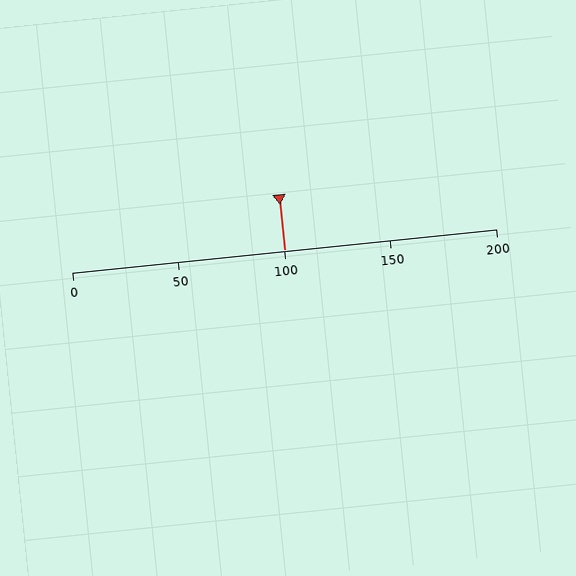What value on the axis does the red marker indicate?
The marker indicates approximately 100.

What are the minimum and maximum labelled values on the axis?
The axis runs from 0 to 200.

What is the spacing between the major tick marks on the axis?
The major ticks are spaced 50 apart.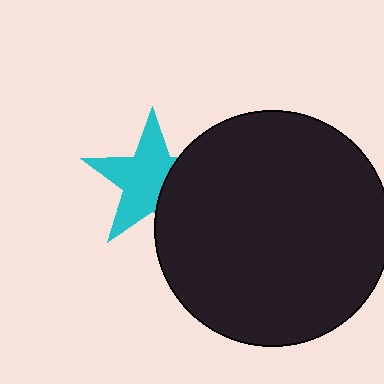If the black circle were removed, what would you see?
You would see the complete cyan star.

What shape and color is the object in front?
The object in front is a black circle.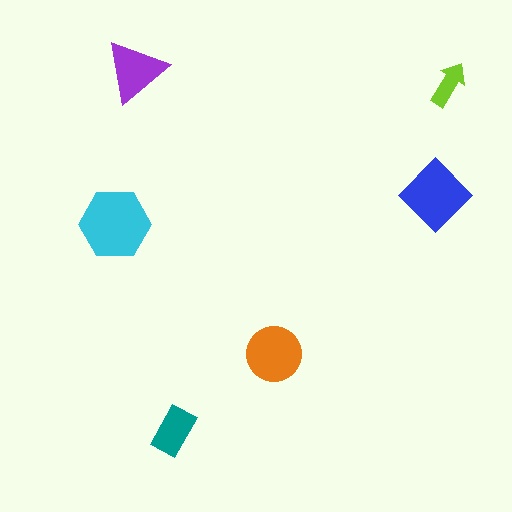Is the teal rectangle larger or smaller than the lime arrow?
Larger.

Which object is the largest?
The cyan hexagon.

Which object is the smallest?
The lime arrow.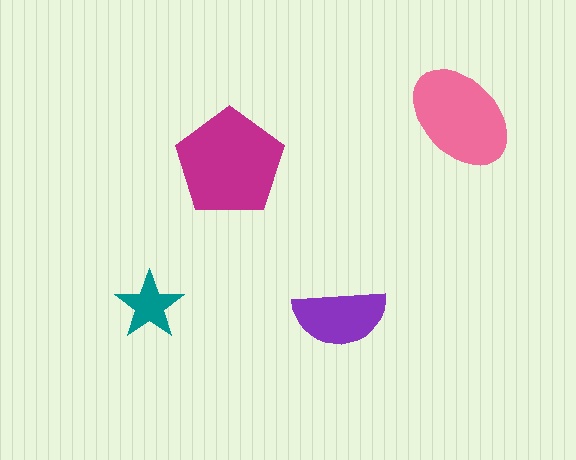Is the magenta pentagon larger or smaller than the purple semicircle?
Larger.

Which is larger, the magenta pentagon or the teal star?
The magenta pentagon.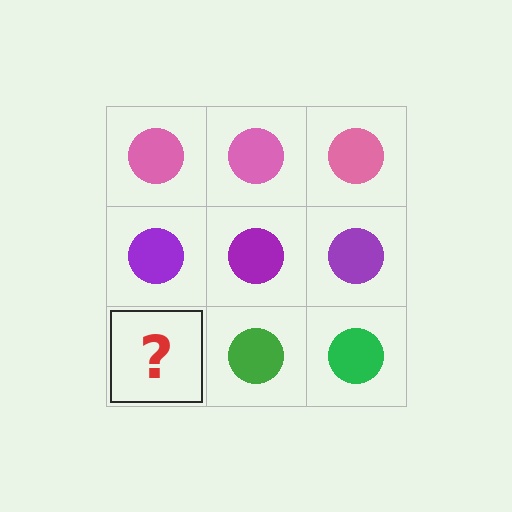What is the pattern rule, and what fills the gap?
The rule is that each row has a consistent color. The gap should be filled with a green circle.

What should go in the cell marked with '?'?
The missing cell should contain a green circle.